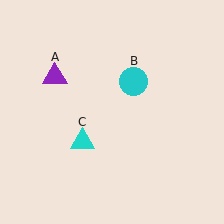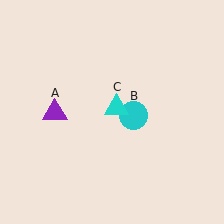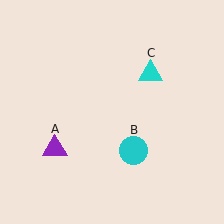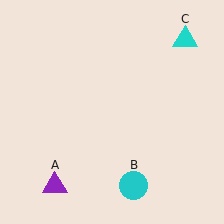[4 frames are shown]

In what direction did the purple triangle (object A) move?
The purple triangle (object A) moved down.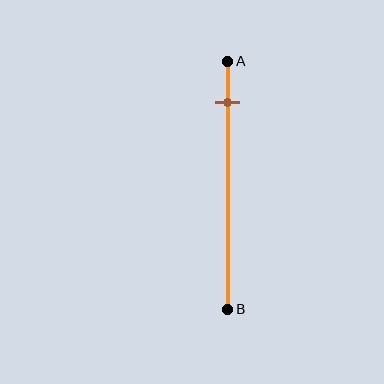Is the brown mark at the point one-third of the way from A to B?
No, the mark is at about 15% from A, not at the 33% one-third point.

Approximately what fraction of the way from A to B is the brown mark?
The brown mark is approximately 15% of the way from A to B.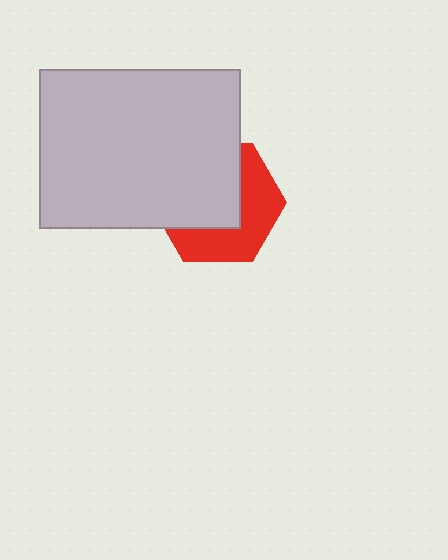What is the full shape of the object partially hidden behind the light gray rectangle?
The partially hidden object is a red hexagon.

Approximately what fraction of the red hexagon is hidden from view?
Roughly 55% of the red hexagon is hidden behind the light gray rectangle.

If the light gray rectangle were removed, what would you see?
You would see the complete red hexagon.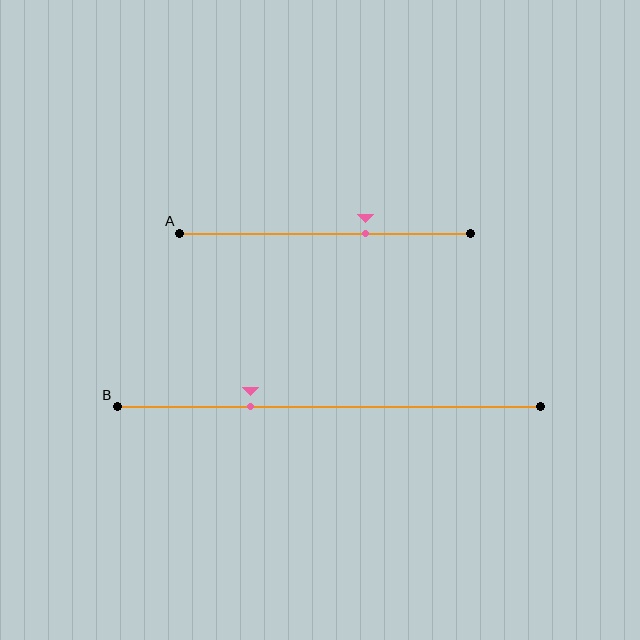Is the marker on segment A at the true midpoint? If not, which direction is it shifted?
No, the marker on segment A is shifted to the right by about 14% of the segment length.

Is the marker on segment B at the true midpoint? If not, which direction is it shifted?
No, the marker on segment B is shifted to the left by about 18% of the segment length.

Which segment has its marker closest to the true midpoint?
Segment A has its marker closest to the true midpoint.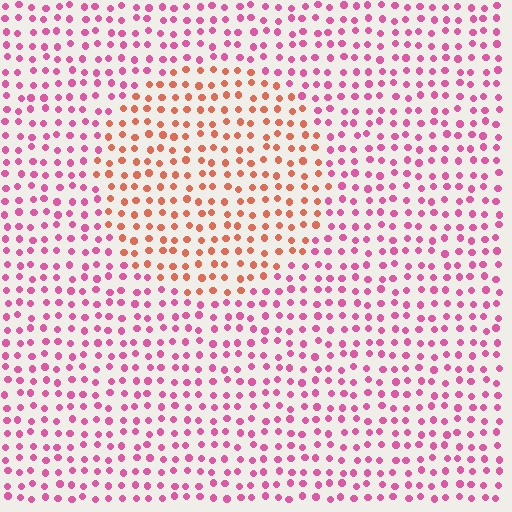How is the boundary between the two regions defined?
The boundary is defined purely by a slight shift in hue (about 44 degrees). Spacing, size, and orientation are identical on both sides.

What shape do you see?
I see a circle.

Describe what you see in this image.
The image is filled with small pink elements in a uniform arrangement. A circle-shaped region is visible where the elements are tinted to a slightly different hue, forming a subtle color boundary.